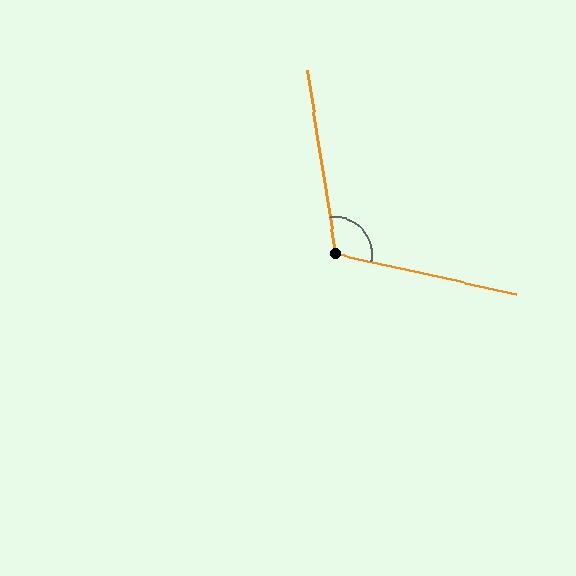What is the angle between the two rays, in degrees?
Approximately 111 degrees.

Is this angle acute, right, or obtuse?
It is obtuse.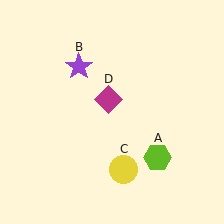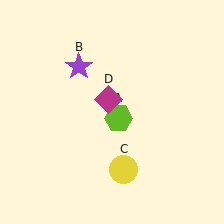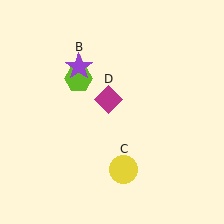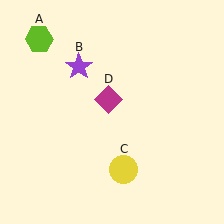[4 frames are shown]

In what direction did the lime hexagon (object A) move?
The lime hexagon (object A) moved up and to the left.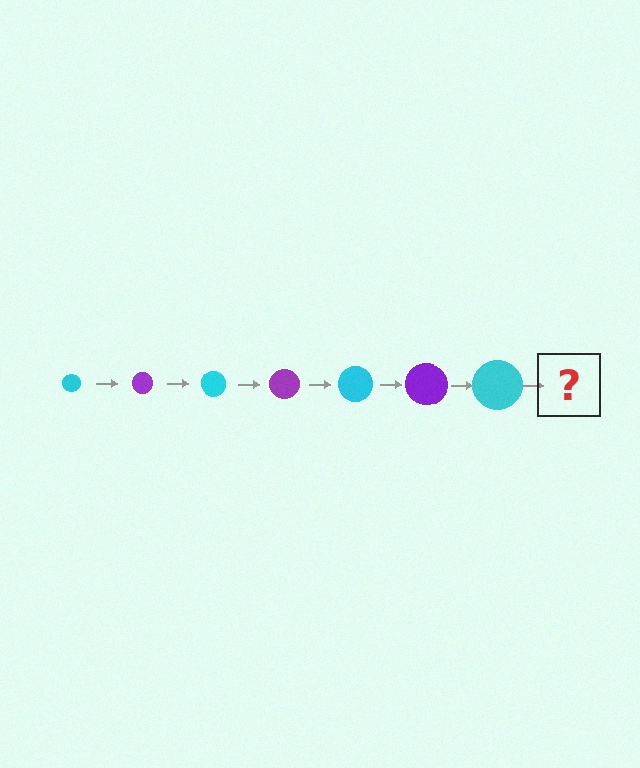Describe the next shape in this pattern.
It should be a purple circle, larger than the previous one.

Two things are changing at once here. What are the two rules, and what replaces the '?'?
The two rules are that the circle grows larger each step and the color cycles through cyan and purple. The '?' should be a purple circle, larger than the previous one.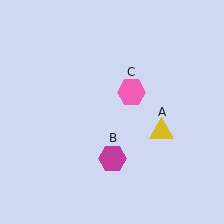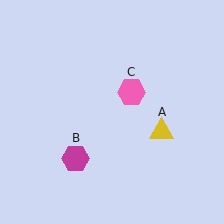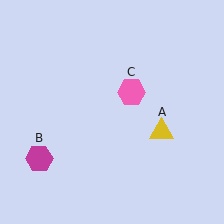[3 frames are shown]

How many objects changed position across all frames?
1 object changed position: magenta hexagon (object B).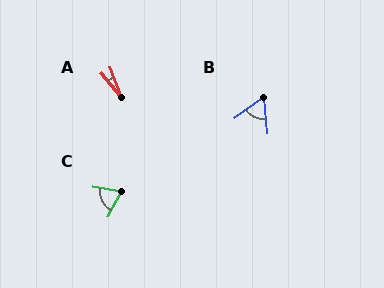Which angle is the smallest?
A, at approximately 20 degrees.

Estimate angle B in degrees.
Approximately 58 degrees.